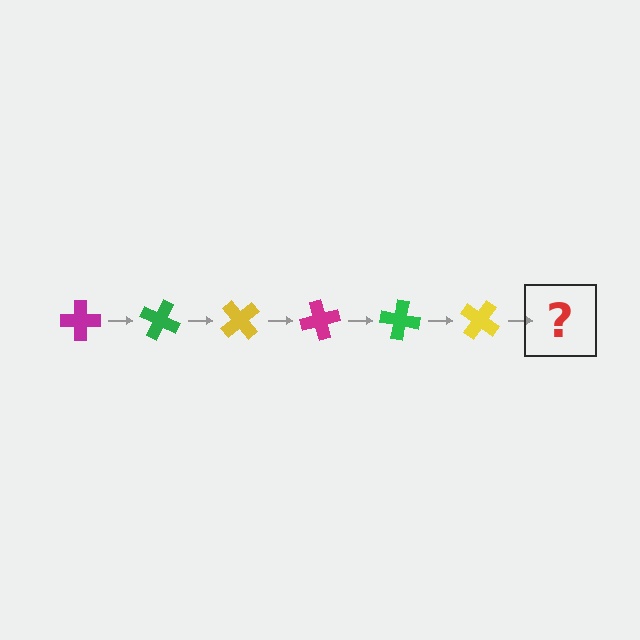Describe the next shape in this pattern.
It should be a magenta cross, rotated 150 degrees from the start.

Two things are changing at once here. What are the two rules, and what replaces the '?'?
The two rules are that it rotates 25 degrees each step and the color cycles through magenta, green, and yellow. The '?' should be a magenta cross, rotated 150 degrees from the start.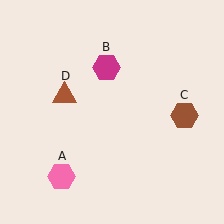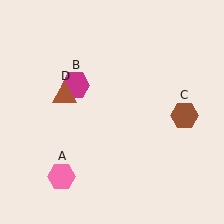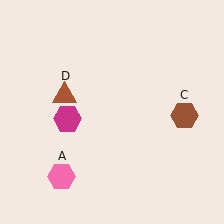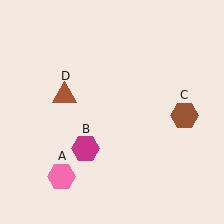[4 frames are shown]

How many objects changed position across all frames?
1 object changed position: magenta hexagon (object B).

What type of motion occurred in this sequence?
The magenta hexagon (object B) rotated counterclockwise around the center of the scene.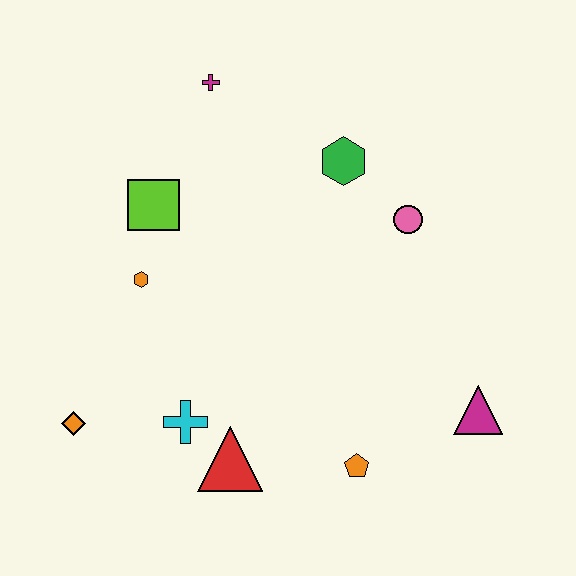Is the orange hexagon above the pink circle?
No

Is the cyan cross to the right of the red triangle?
No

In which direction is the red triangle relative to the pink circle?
The red triangle is below the pink circle.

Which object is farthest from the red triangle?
The magenta cross is farthest from the red triangle.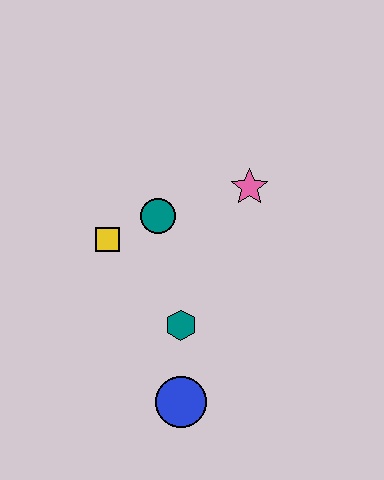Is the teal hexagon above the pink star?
No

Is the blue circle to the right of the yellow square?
Yes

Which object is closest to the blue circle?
The teal hexagon is closest to the blue circle.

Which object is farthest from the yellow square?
The blue circle is farthest from the yellow square.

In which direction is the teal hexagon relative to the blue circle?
The teal hexagon is above the blue circle.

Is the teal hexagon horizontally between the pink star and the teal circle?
Yes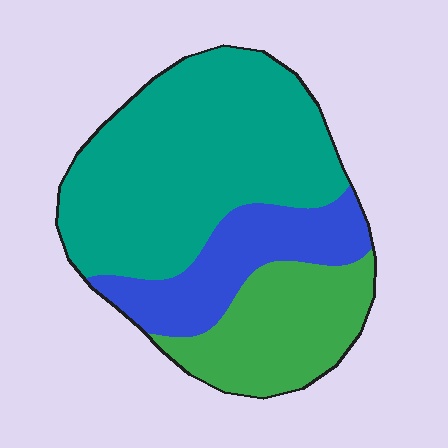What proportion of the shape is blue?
Blue takes up about one fifth (1/5) of the shape.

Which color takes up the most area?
Teal, at roughly 55%.